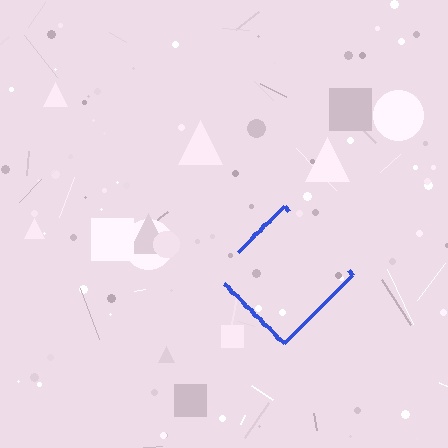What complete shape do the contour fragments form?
The contour fragments form a diamond.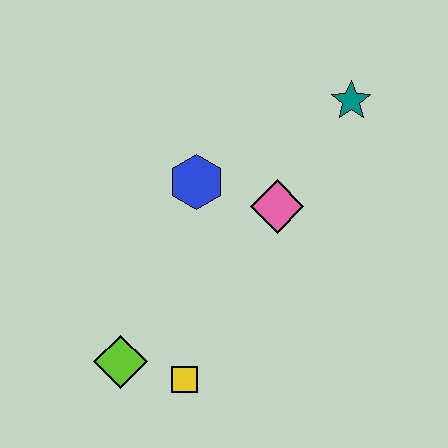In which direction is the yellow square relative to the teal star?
The yellow square is below the teal star.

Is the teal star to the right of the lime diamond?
Yes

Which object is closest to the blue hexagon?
The pink diamond is closest to the blue hexagon.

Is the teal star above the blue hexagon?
Yes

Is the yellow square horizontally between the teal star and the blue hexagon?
No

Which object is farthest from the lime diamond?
The teal star is farthest from the lime diamond.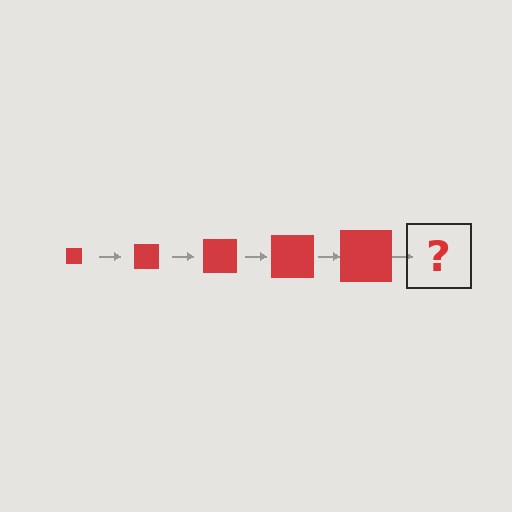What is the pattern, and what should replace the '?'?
The pattern is that the square gets progressively larger each step. The '?' should be a red square, larger than the previous one.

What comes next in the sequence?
The next element should be a red square, larger than the previous one.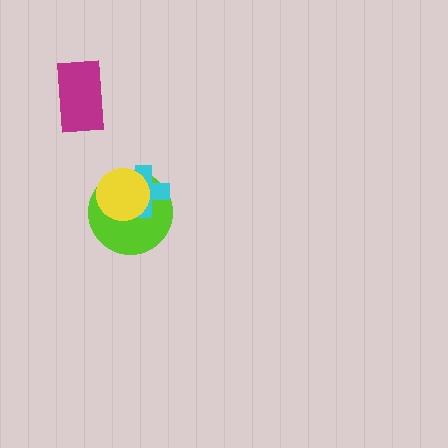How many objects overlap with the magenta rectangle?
0 objects overlap with the magenta rectangle.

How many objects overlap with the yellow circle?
2 objects overlap with the yellow circle.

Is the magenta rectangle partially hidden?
No, no other shape covers it.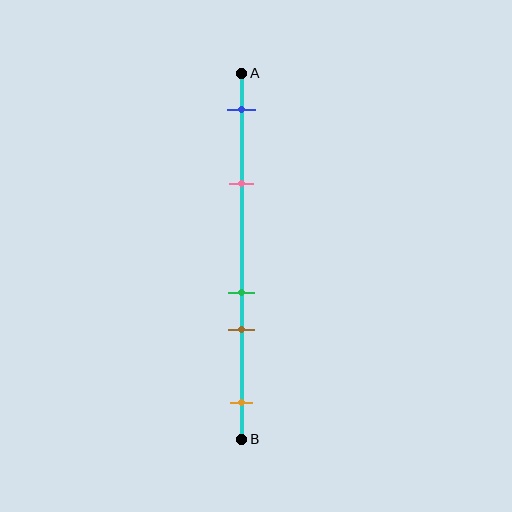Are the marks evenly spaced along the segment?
No, the marks are not evenly spaced.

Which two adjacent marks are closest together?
The green and brown marks are the closest adjacent pair.